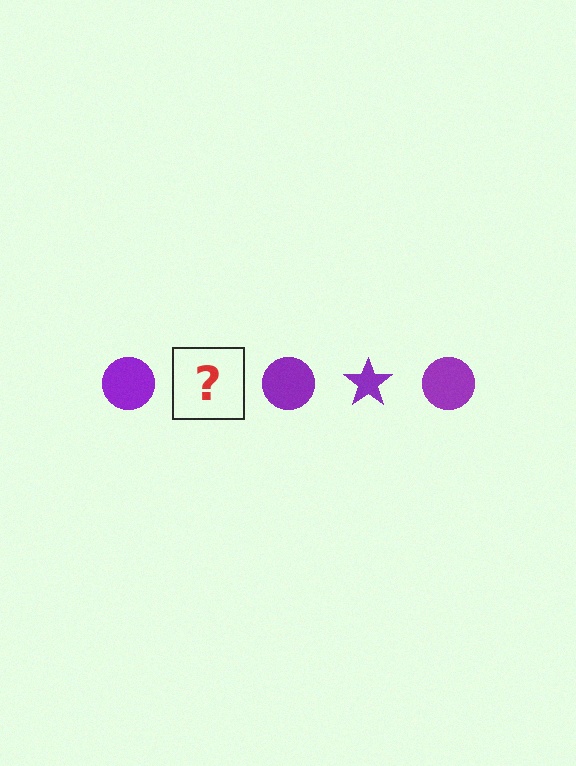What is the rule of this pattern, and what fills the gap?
The rule is that the pattern cycles through circle, star shapes in purple. The gap should be filled with a purple star.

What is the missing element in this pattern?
The missing element is a purple star.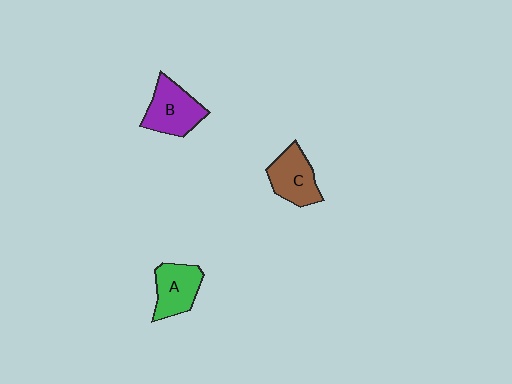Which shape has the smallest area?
Shape A (green).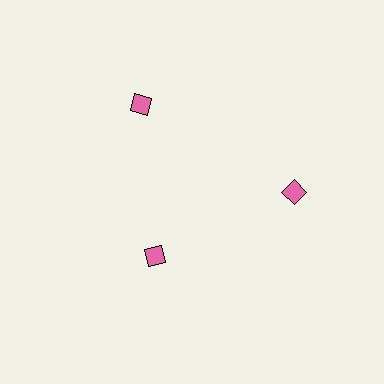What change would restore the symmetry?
The symmetry would be restored by moving it outward, back onto the ring so that all 3 diamonds sit at equal angles and equal distance from the center.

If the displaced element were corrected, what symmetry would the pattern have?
It would have 3-fold rotational symmetry — the pattern would map onto itself every 120 degrees.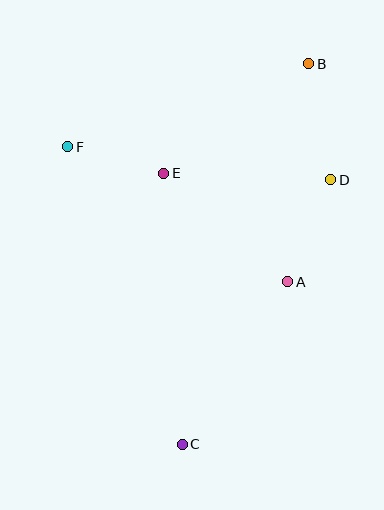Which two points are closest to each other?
Points E and F are closest to each other.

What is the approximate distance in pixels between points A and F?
The distance between A and F is approximately 258 pixels.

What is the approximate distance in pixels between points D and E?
The distance between D and E is approximately 167 pixels.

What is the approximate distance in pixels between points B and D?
The distance between B and D is approximately 118 pixels.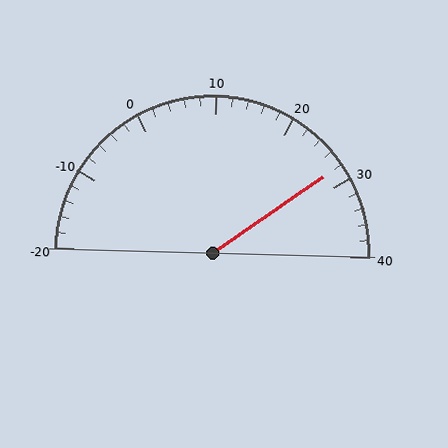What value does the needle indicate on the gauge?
The needle indicates approximately 28.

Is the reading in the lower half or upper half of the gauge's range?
The reading is in the upper half of the range (-20 to 40).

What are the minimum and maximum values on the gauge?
The gauge ranges from -20 to 40.